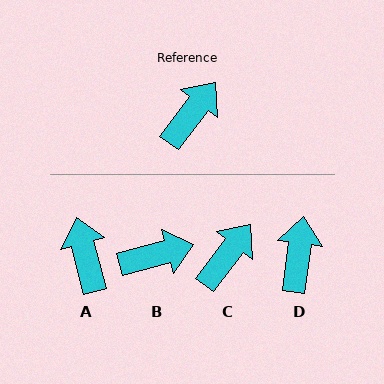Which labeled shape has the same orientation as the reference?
C.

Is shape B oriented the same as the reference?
No, it is off by about 37 degrees.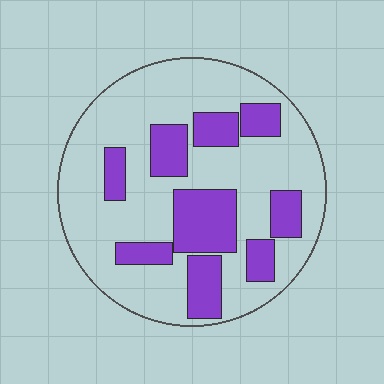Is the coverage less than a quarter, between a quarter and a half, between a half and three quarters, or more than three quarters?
Between a quarter and a half.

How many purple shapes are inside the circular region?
9.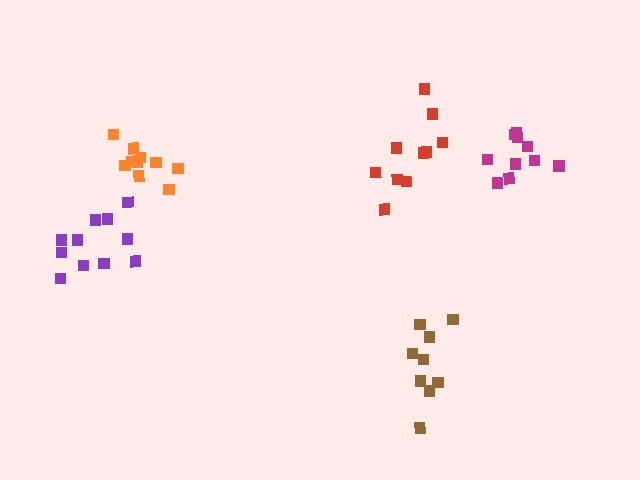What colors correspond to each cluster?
The clusters are colored: brown, purple, magenta, red, orange.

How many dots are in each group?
Group 1: 9 dots, Group 2: 11 dots, Group 3: 10 dots, Group 4: 10 dots, Group 5: 10 dots (50 total).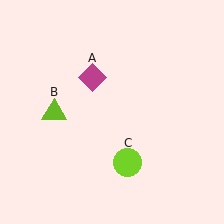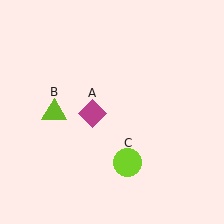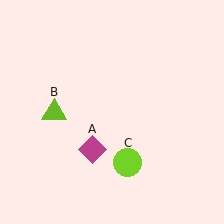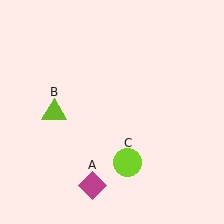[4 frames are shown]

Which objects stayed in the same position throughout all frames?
Lime triangle (object B) and lime circle (object C) remained stationary.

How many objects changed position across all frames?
1 object changed position: magenta diamond (object A).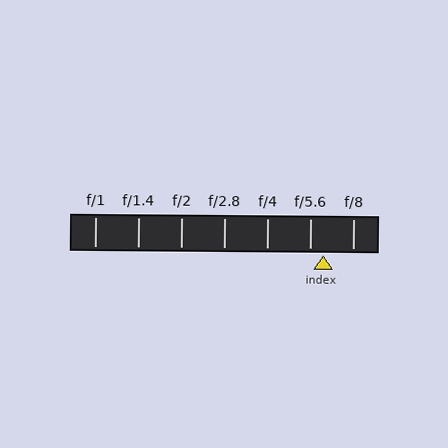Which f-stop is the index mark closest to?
The index mark is closest to f/5.6.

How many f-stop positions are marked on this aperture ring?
There are 7 f-stop positions marked.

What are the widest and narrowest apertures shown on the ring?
The widest aperture shown is f/1 and the narrowest is f/8.